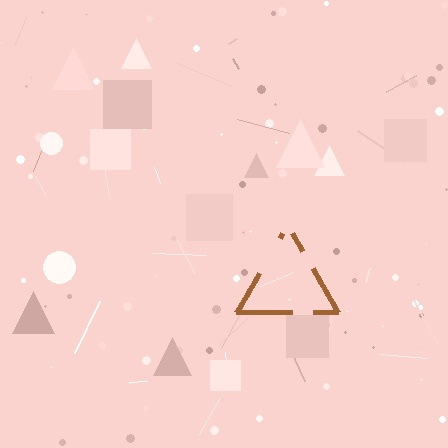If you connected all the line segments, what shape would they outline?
They would outline a triangle.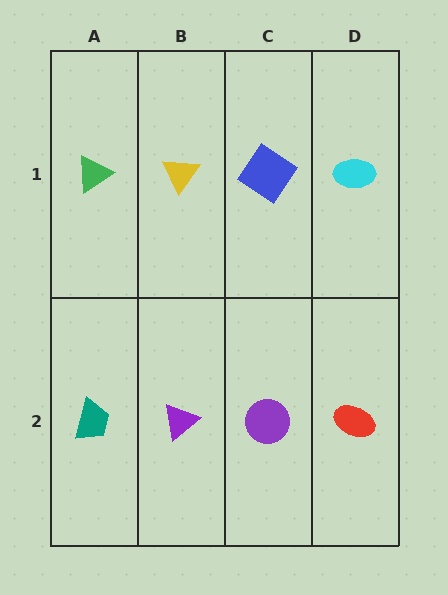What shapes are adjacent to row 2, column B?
A yellow triangle (row 1, column B), a teal trapezoid (row 2, column A), a purple circle (row 2, column C).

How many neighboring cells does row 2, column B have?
3.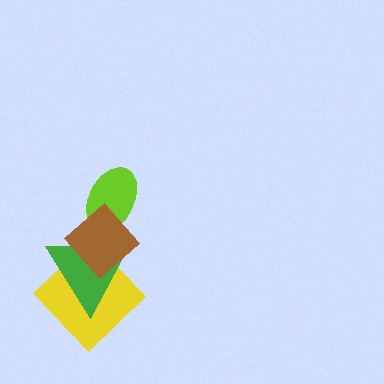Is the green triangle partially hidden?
Yes, it is partially covered by another shape.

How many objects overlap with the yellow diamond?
2 objects overlap with the yellow diamond.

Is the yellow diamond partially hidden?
Yes, it is partially covered by another shape.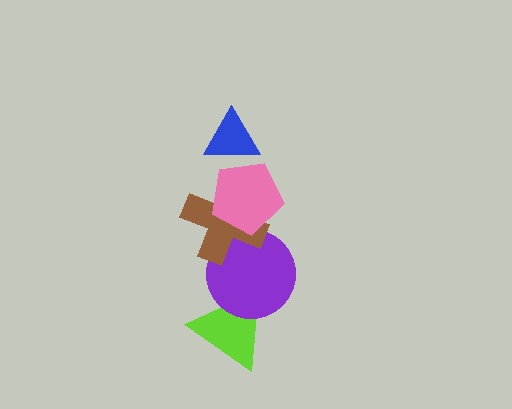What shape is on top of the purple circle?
The brown cross is on top of the purple circle.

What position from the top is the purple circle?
The purple circle is 4th from the top.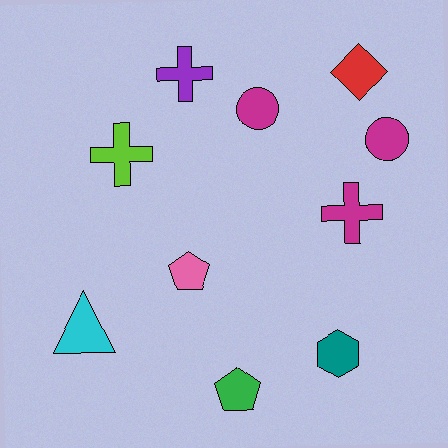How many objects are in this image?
There are 10 objects.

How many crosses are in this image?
There are 3 crosses.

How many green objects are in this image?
There is 1 green object.